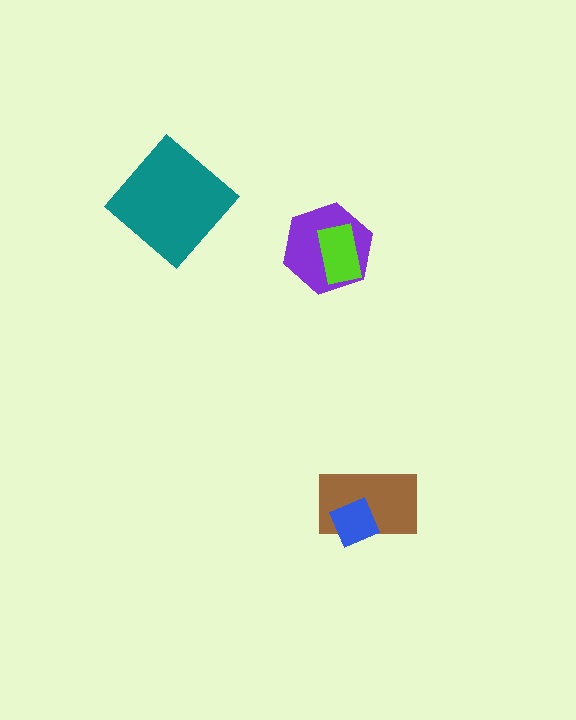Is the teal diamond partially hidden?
No, no other shape covers it.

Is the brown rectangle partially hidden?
Yes, it is partially covered by another shape.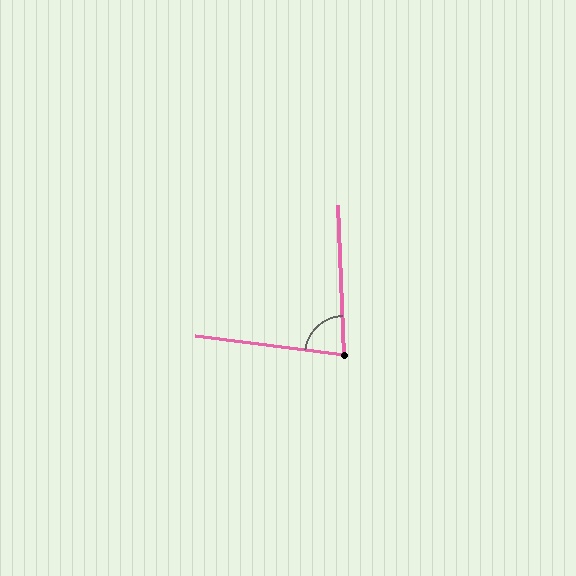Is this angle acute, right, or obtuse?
It is acute.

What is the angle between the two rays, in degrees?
Approximately 81 degrees.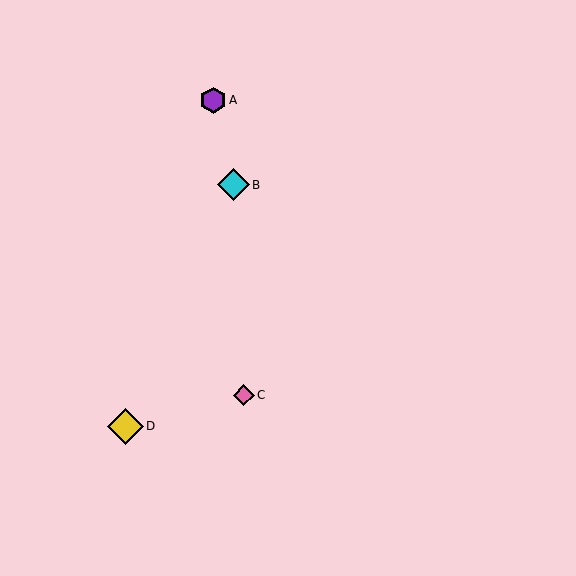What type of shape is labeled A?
Shape A is a purple hexagon.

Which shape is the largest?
The yellow diamond (labeled D) is the largest.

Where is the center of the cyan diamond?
The center of the cyan diamond is at (233, 185).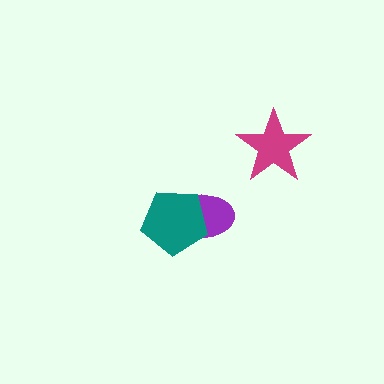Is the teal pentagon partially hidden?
No, no other shape covers it.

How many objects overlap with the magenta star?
0 objects overlap with the magenta star.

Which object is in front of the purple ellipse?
The teal pentagon is in front of the purple ellipse.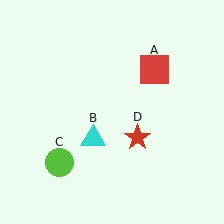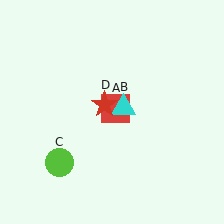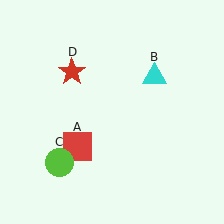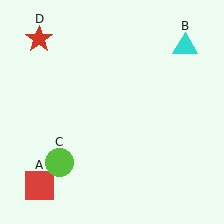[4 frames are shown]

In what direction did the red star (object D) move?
The red star (object D) moved up and to the left.